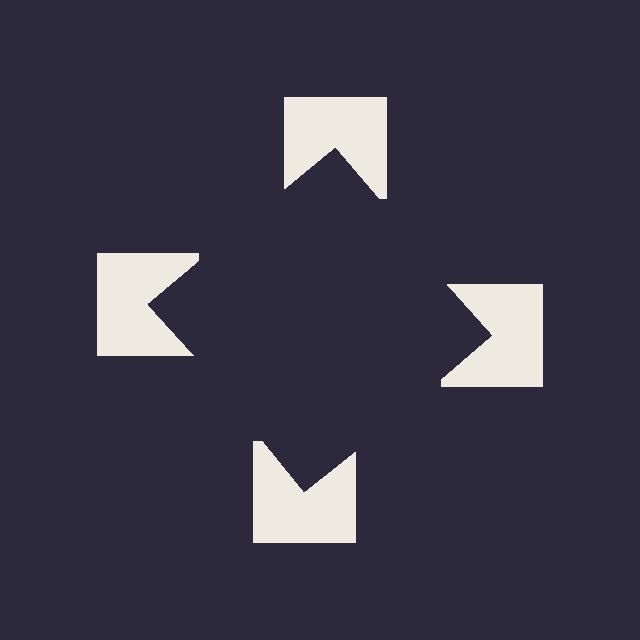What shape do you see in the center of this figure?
An illusory square — its edges are inferred from the aligned wedge cuts in the notched squares, not physically drawn.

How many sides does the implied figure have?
4 sides.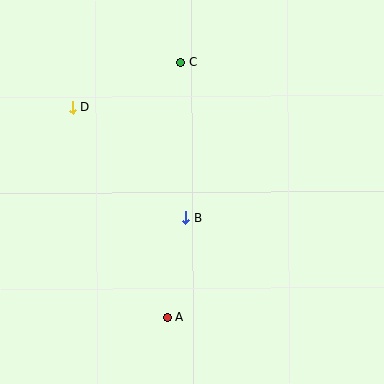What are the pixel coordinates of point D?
Point D is at (72, 107).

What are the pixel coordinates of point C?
Point C is at (181, 62).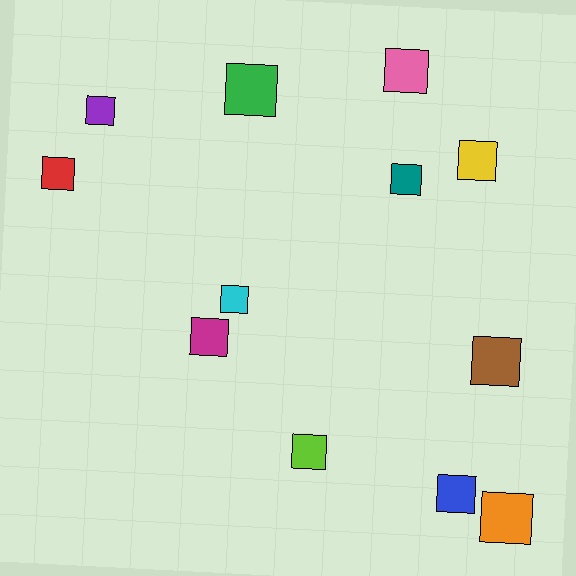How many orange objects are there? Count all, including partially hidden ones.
There is 1 orange object.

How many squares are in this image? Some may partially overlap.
There are 12 squares.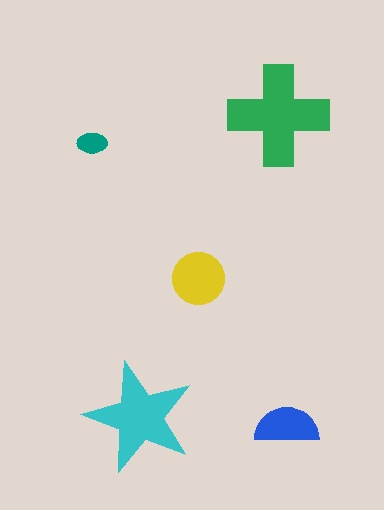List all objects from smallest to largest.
The teal ellipse, the blue semicircle, the yellow circle, the cyan star, the green cross.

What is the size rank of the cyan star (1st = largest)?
2nd.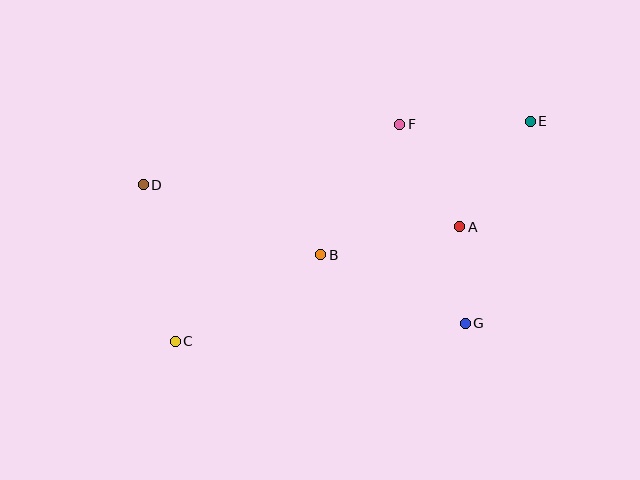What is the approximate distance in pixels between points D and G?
The distance between D and G is approximately 350 pixels.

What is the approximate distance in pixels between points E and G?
The distance between E and G is approximately 212 pixels.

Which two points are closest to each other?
Points A and G are closest to each other.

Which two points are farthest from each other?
Points C and E are farthest from each other.